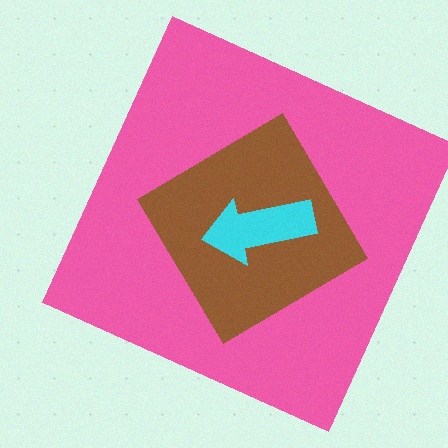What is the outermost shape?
The pink square.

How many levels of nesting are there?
3.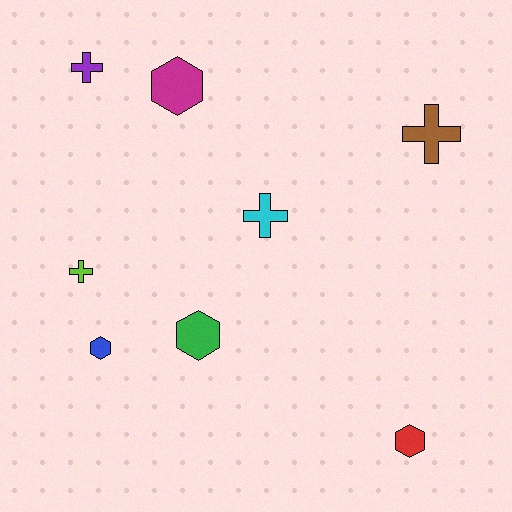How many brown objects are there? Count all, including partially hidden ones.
There is 1 brown object.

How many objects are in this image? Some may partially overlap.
There are 8 objects.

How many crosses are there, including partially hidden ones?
There are 4 crosses.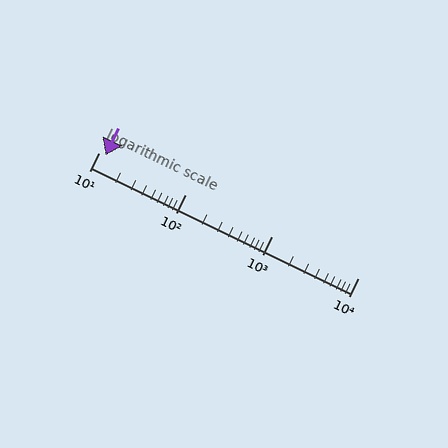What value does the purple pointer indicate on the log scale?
The pointer indicates approximately 12.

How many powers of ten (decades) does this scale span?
The scale spans 3 decades, from 10 to 10000.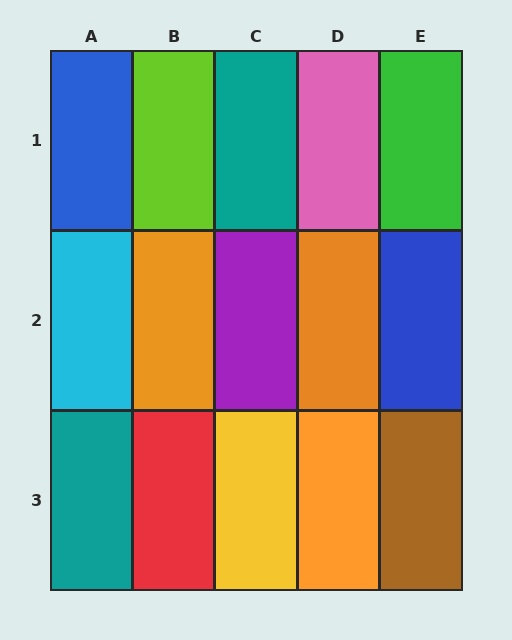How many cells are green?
1 cell is green.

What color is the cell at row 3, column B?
Red.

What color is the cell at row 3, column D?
Orange.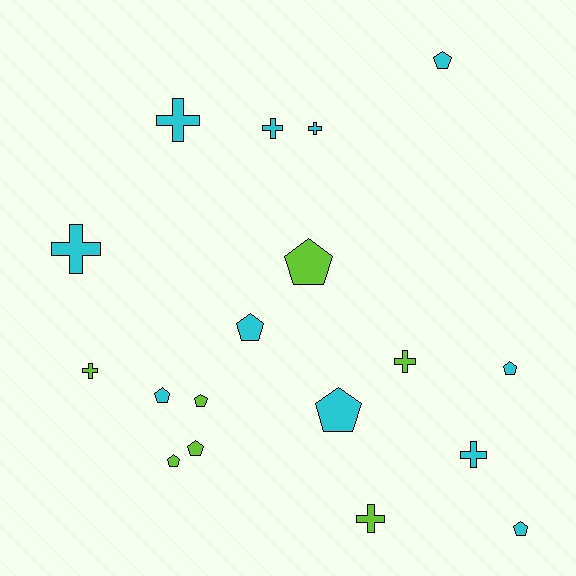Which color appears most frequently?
Cyan, with 11 objects.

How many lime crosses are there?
There are 3 lime crosses.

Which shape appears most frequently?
Pentagon, with 10 objects.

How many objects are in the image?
There are 18 objects.